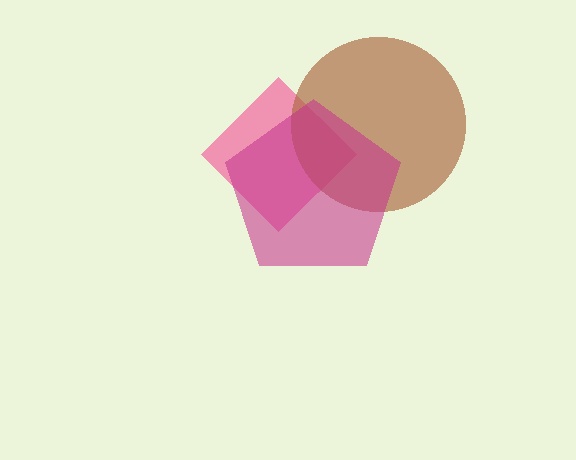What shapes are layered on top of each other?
The layered shapes are: a pink diamond, a brown circle, a magenta pentagon.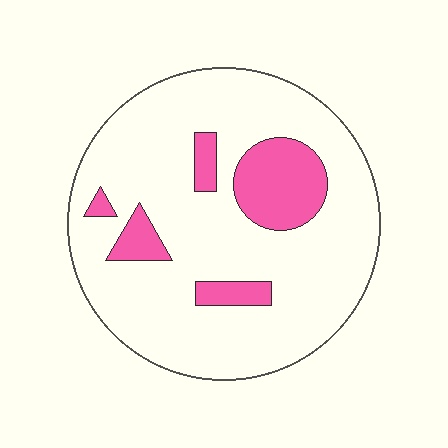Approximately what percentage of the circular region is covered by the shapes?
Approximately 15%.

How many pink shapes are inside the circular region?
5.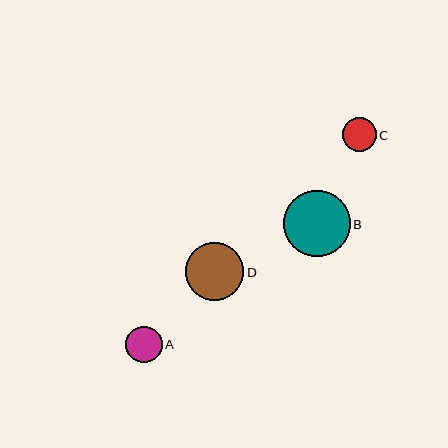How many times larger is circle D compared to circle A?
Circle D is approximately 1.6 times the size of circle A.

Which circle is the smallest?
Circle C is the smallest with a size of approximately 34 pixels.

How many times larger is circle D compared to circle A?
Circle D is approximately 1.6 times the size of circle A.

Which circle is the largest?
Circle B is the largest with a size of approximately 66 pixels.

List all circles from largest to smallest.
From largest to smallest: B, D, A, C.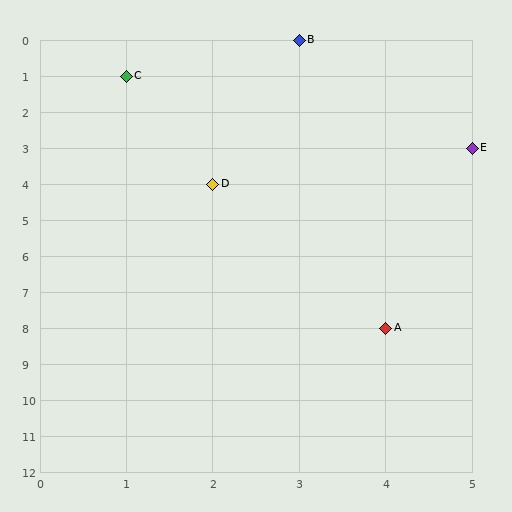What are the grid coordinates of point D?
Point D is at grid coordinates (2, 4).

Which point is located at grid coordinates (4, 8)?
Point A is at (4, 8).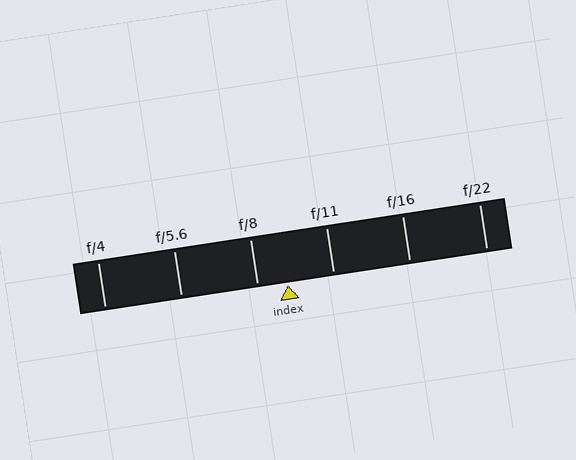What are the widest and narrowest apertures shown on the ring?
The widest aperture shown is f/4 and the narrowest is f/22.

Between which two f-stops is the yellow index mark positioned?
The index mark is between f/8 and f/11.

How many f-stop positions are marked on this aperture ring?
There are 6 f-stop positions marked.